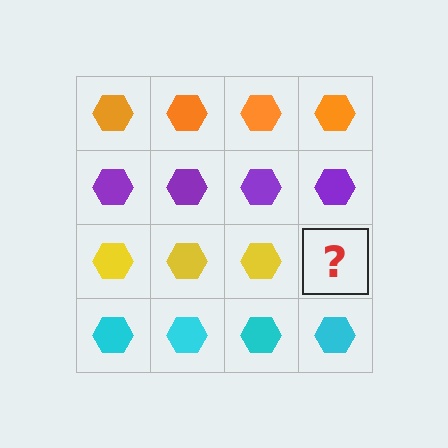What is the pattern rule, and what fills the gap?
The rule is that each row has a consistent color. The gap should be filled with a yellow hexagon.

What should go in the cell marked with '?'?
The missing cell should contain a yellow hexagon.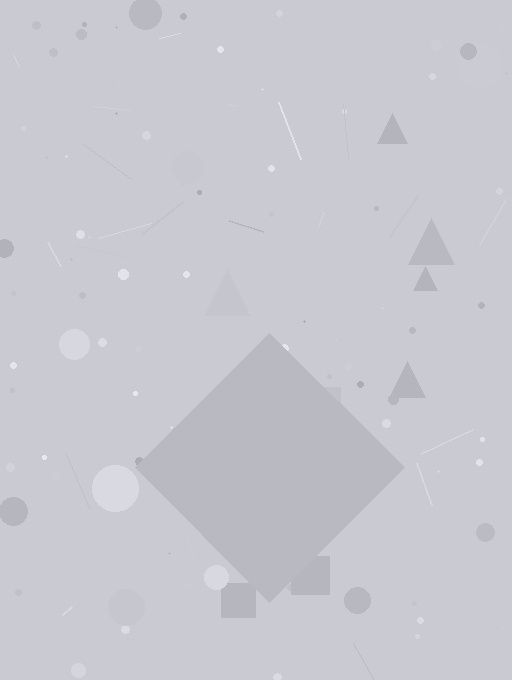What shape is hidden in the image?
A diamond is hidden in the image.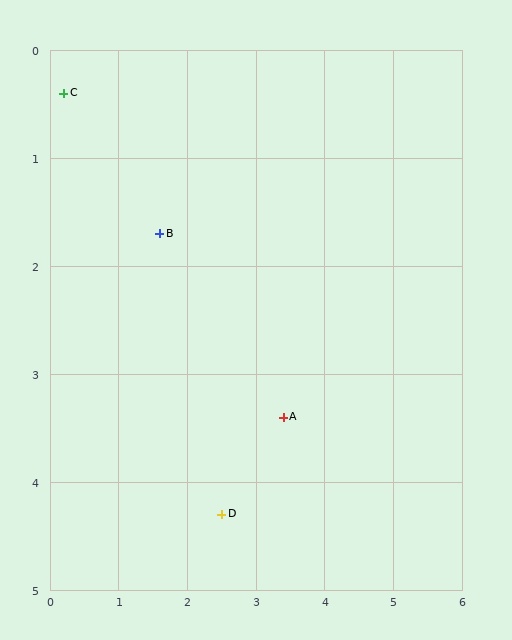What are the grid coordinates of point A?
Point A is at approximately (3.4, 3.4).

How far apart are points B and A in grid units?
Points B and A are about 2.5 grid units apart.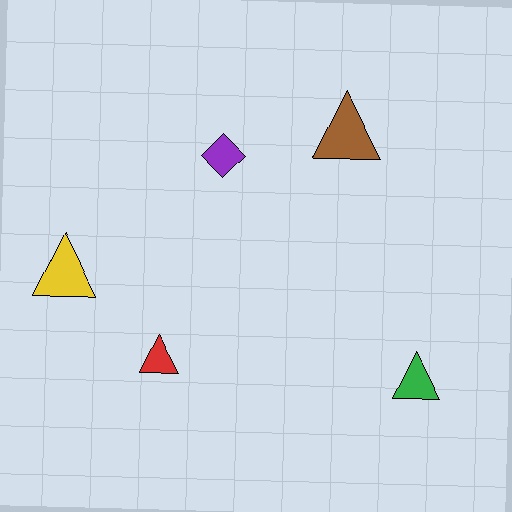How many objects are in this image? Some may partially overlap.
There are 5 objects.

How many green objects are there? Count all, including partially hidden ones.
There is 1 green object.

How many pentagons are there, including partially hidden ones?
There are no pentagons.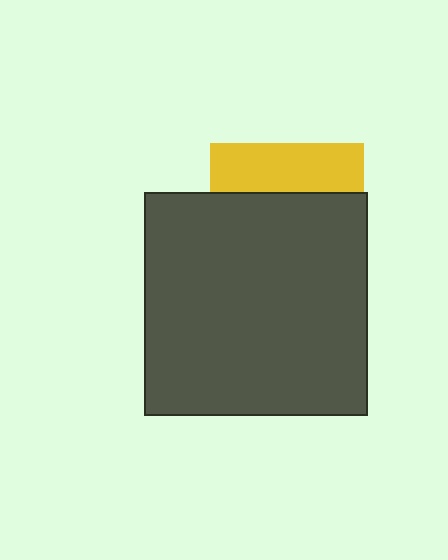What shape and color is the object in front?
The object in front is a dark gray square.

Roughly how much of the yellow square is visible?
A small part of it is visible (roughly 31%).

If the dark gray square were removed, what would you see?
You would see the complete yellow square.